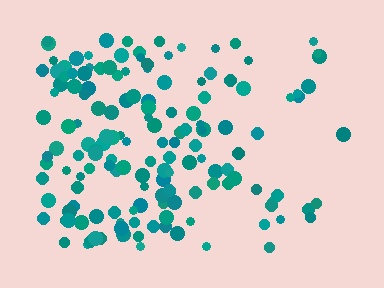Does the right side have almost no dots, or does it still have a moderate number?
Still a moderate number, just noticeably fewer than the left.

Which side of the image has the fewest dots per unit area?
The right.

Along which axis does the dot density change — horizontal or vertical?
Horizontal.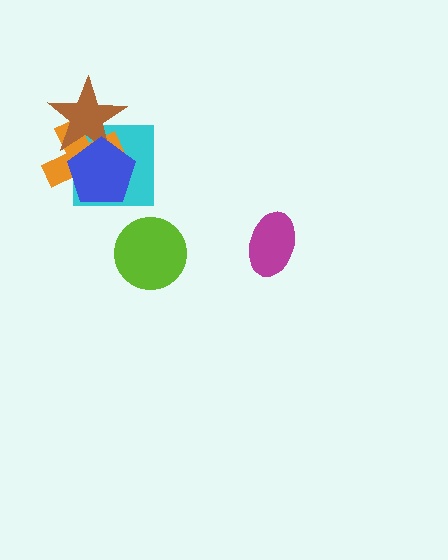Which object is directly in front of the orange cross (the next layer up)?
The brown star is directly in front of the orange cross.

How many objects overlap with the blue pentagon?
3 objects overlap with the blue pentagon.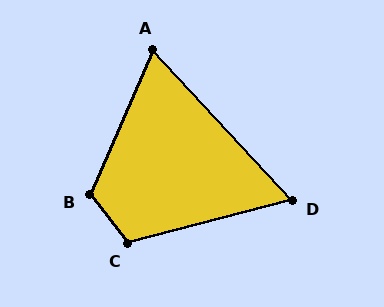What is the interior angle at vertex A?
Approximately 66 degrees (acute).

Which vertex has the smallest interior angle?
D, at approximately 62 degrees.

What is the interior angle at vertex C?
Approximately 114 degrees (obtuse).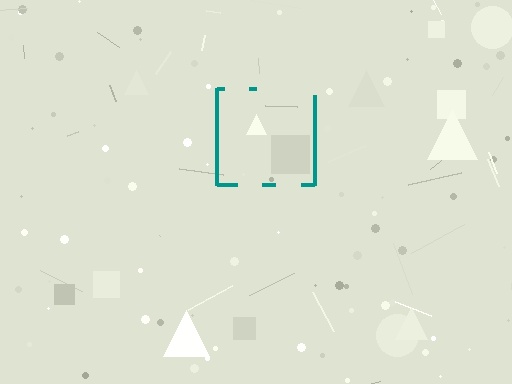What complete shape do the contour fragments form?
The contour fragments form a square.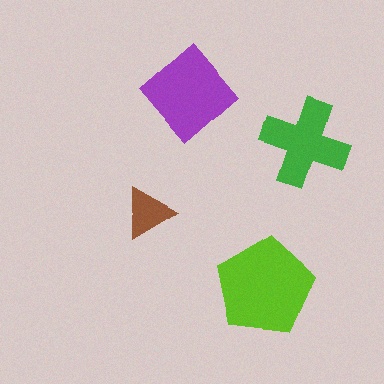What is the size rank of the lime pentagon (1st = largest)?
1st.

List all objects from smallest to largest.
The brown triangle, the green cross, the purple diamond, the lime pentagon.